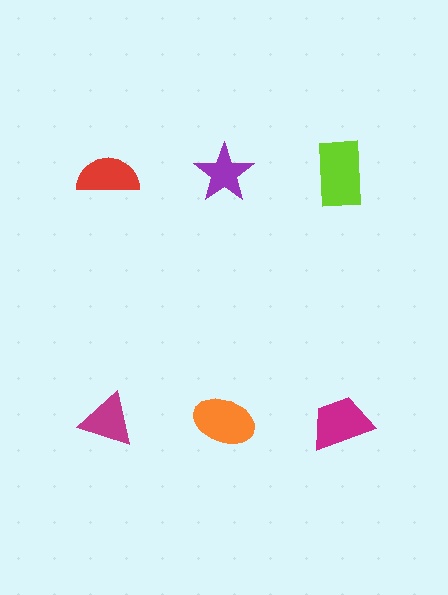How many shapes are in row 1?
3 shapes.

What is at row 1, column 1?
A red semicircle.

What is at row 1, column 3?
A lime rectangle.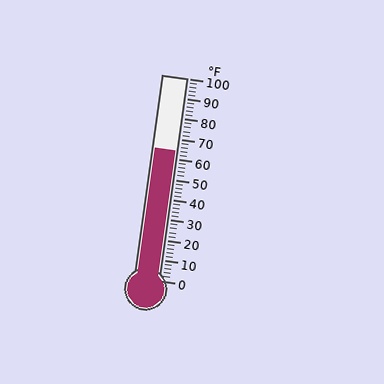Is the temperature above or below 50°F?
The temperature is above 50°F.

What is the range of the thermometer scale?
The thermometer scale ranges from 0°F to 100°F.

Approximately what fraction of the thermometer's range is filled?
The thermometer is filled to approximately 65% of its range.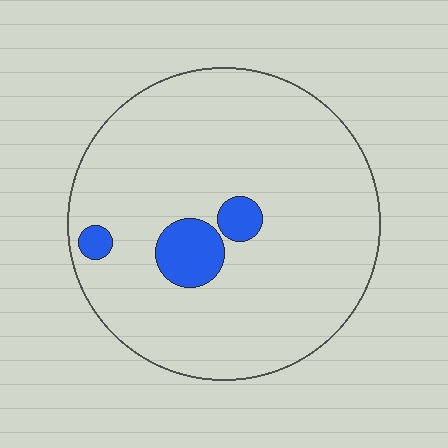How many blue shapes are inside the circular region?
3.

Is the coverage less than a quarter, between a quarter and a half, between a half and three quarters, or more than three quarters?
Less than a quarter.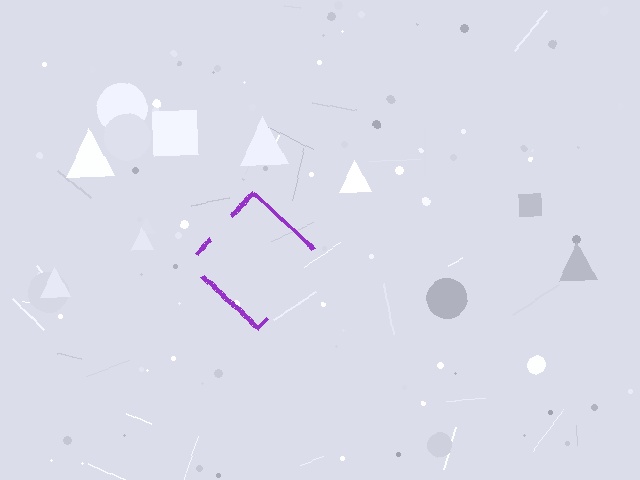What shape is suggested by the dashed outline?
The dashed outline suggests a diamond.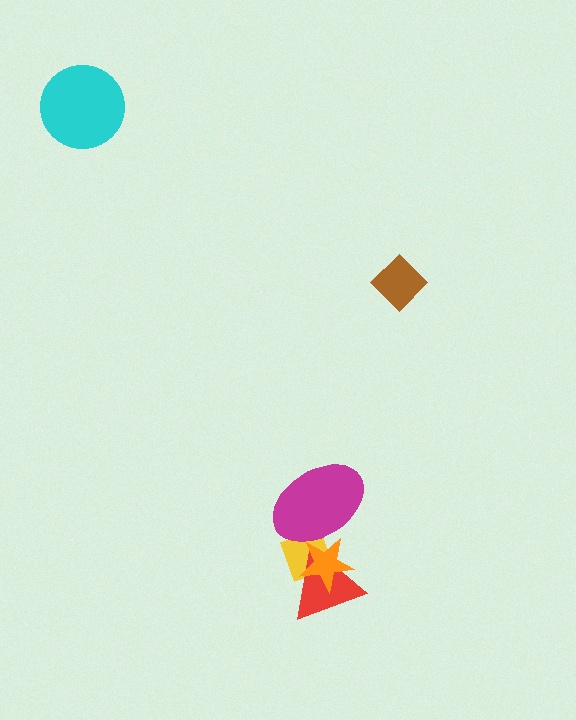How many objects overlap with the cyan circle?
0 objects overlap with the cyan circle.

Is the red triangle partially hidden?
Yes, it is partially covered by another shape.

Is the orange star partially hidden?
Yes, it is partially covered by another shape.